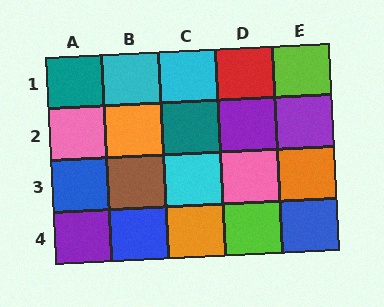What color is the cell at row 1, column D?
Red.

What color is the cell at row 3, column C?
Cyan.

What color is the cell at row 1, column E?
Lime.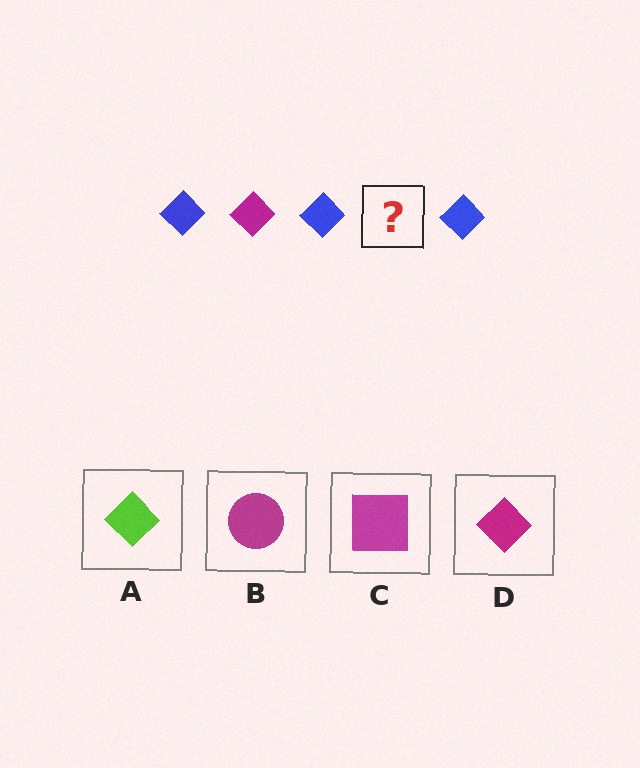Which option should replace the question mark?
Option D.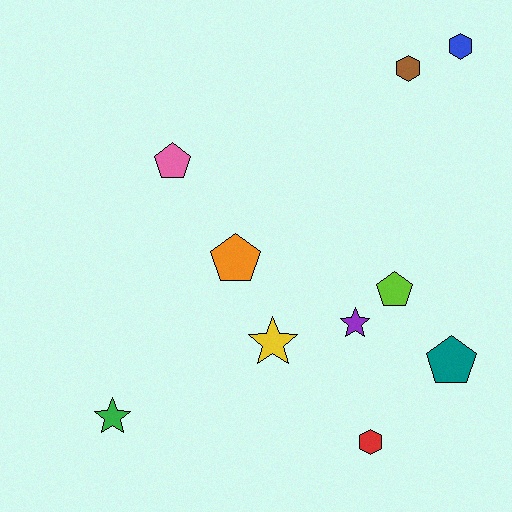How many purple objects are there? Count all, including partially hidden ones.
There is 1 purple object.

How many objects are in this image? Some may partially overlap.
There are 10 objects.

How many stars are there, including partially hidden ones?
There are 3 stars.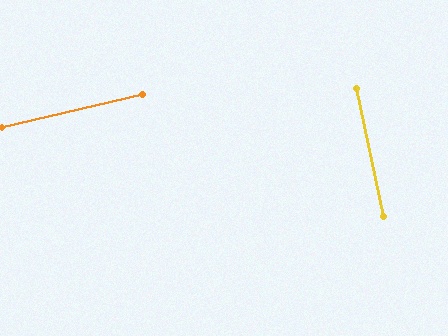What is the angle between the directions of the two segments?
Approximately 89 degrees.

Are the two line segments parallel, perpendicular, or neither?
Perpendicular — they meet at approximately 89°.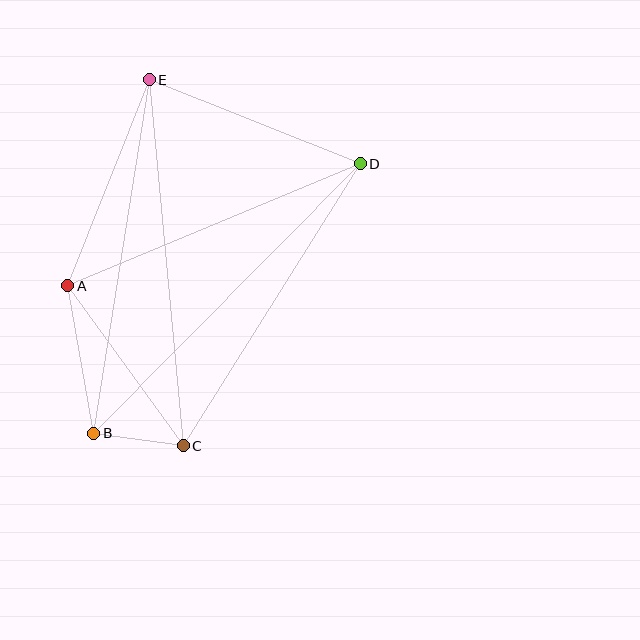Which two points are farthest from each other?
Points B and D are farthest from each other.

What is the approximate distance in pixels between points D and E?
The distance between D and E is approximately 227 pixels.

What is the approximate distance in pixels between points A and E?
The distance between A and E is approximately 222 pixels.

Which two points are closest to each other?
Points B and C are closest to each other.